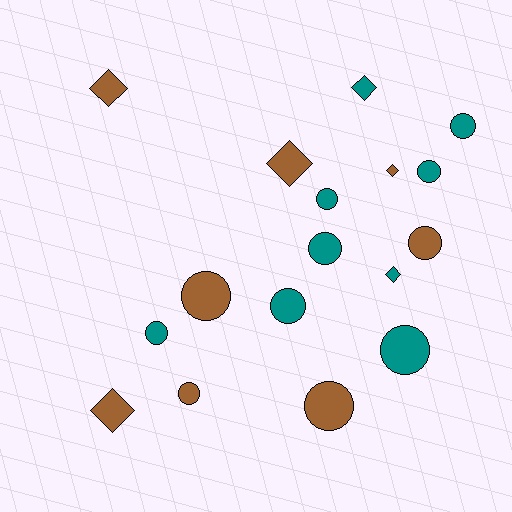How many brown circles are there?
There are 4 brown circles.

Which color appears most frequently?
Teal, with 9 objects.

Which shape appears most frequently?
Circle, with 11 objects.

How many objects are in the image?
There are 17 objects.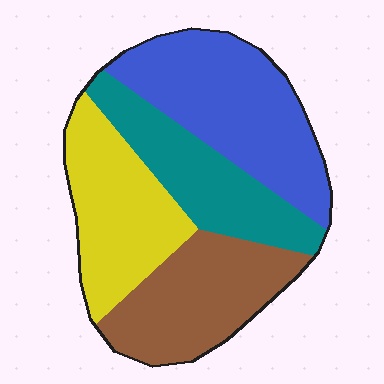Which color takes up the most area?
Blue, at roughly 30%.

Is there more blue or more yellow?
Blue.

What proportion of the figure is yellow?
Yellow covers 24% of the figure.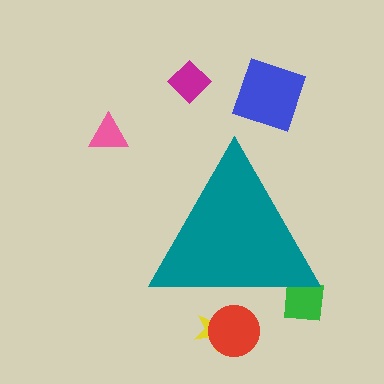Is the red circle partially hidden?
Yes, the red circle is partially hidden behind the teal triangle.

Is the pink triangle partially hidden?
No, the pink triangle is fully visible.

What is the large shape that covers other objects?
A teal triangle.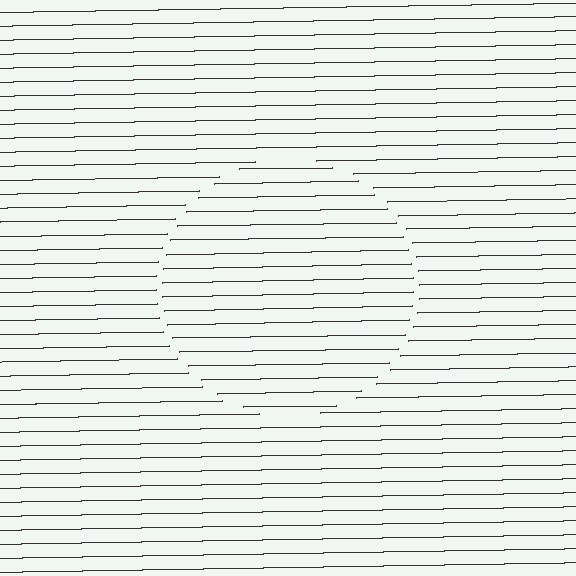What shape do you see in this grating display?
An illusory circle. The interior of the shape contains the same grating, shifted by half a period — the contour is defined by the phase discontinuity where line-ends from the inner and outer gratings abut.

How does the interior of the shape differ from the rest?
The interior of the shape contains the same grating, shifted by half a period — the contour is defined by the phase discontinuity where line-ends from the inner and outer gratings abut.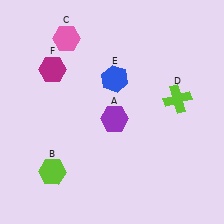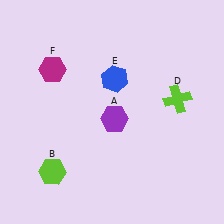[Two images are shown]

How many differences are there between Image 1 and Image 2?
There is 1 difference between the two images.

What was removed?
The pink hexagon (C) was removed in Image 2.